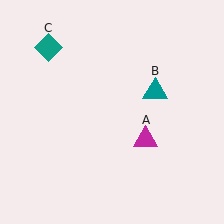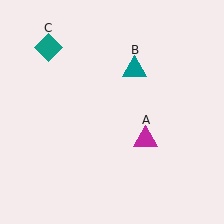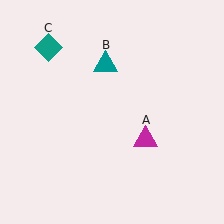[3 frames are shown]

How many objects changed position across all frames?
1 object changed position: teal triangle (object B).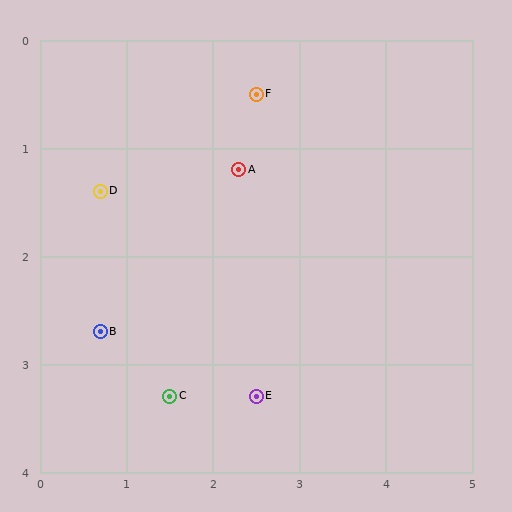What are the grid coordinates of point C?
Point C is at approximately (1.5, 3.3).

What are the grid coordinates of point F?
Point F is at approximately (2.5, 0.5).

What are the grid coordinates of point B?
Point B is at approximately (0.7, 2.7).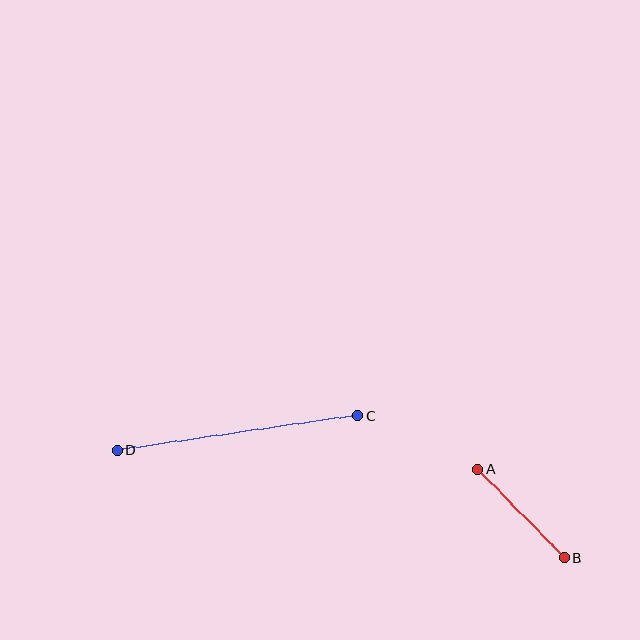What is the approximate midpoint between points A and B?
The midpoint is at approximately (521, 514) pixels.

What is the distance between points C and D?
The distance is approximately 243 pixels.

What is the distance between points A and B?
The distance is approximately 124 pixels.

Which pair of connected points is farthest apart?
Points C and D are farthest apart.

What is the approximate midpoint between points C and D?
The midpoint is at approximately (237, 433) pixels.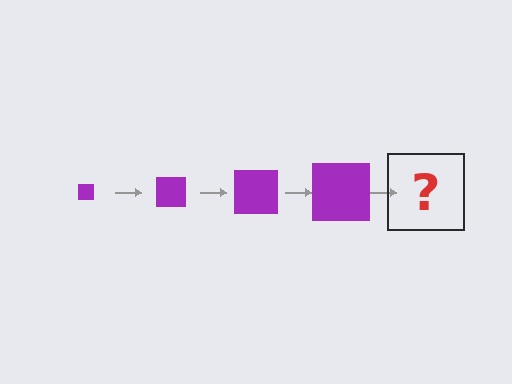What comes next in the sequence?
The next element should be a purple square, larger than the previous one.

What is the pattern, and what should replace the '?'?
The pattern is that the square gets progressively larger each step. The '?' should be a purple square, larger than the previous one.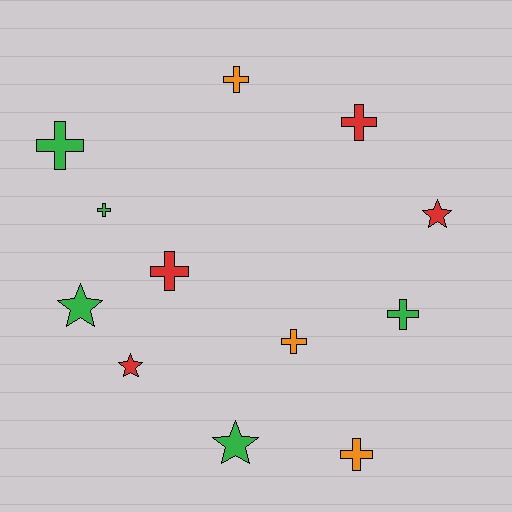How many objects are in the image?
There are 12 objects.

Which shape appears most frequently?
Cross, with 8 objects.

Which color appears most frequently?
Green, with 5 objects.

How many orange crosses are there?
There are 3 orange crosses.